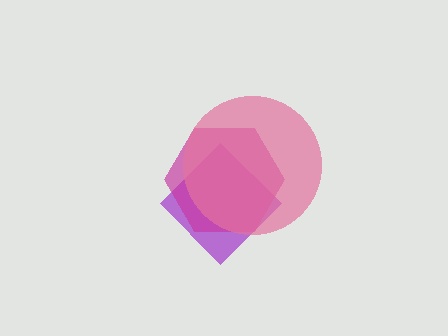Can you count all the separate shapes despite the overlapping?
Yes, there are 3 separate shapes.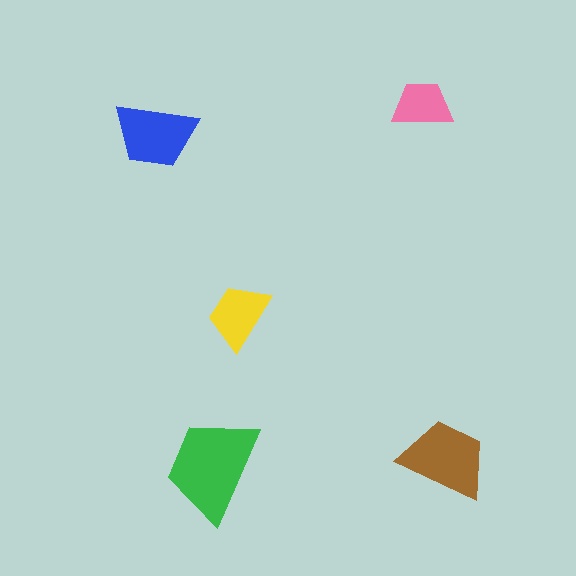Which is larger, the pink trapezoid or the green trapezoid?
The green one.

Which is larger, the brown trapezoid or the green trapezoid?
The green one.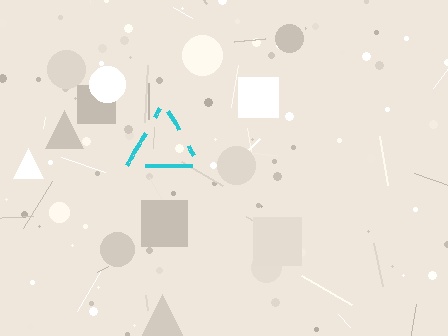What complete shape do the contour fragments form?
The contour fragments form a triangle.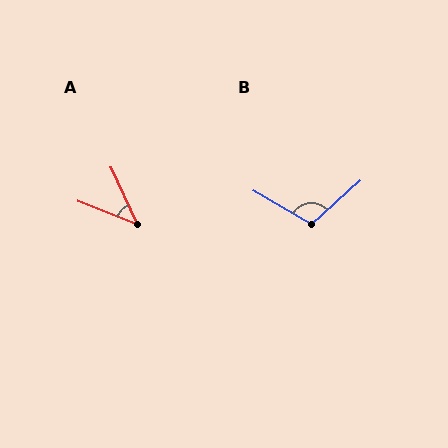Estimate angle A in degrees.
Approximately 44 degrees.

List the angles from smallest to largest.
A (44°), B (108°).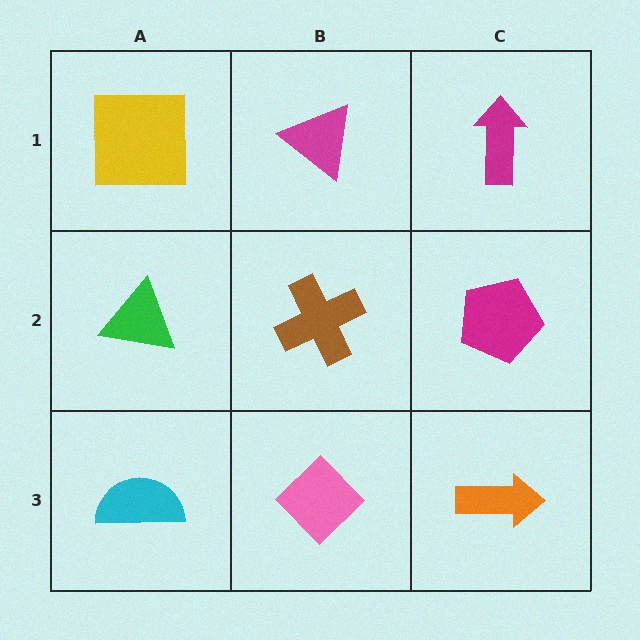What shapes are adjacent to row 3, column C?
A magenta pentagon (row 2, column C), a pink diamond (row 3, column B).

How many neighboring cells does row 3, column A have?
2.